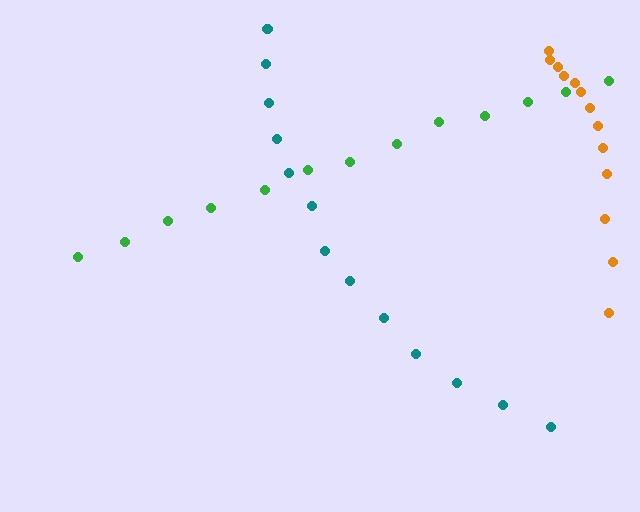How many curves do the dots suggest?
There are 3 distinct paths.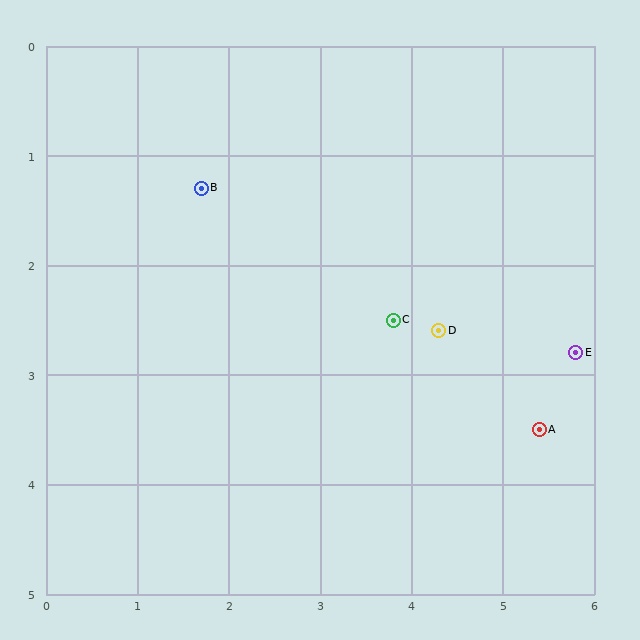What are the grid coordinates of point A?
Point A is at approximately (5.4, 3.5).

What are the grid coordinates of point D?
Point D is at approximately (4.3, 2.6).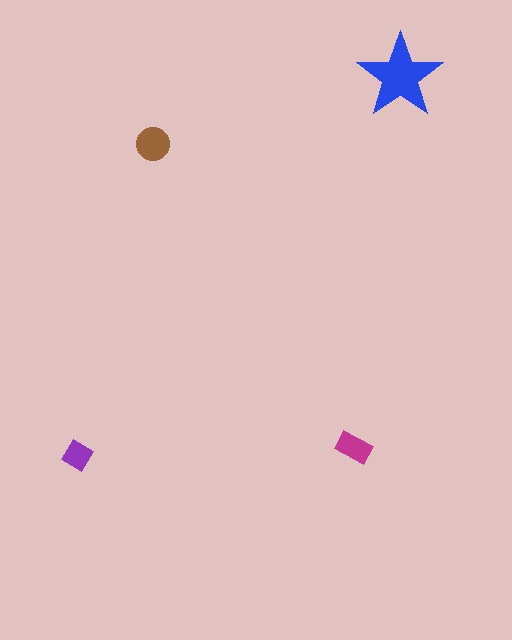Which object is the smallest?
The purple diamond.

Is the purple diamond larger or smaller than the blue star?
Smaller.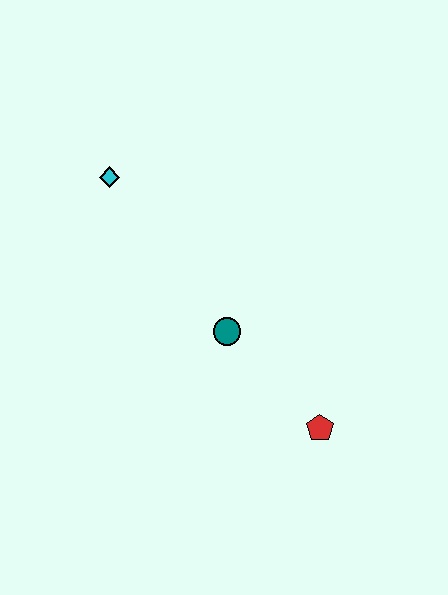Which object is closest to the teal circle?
The red pentagon is closest to the teal circle.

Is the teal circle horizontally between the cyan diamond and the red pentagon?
Yes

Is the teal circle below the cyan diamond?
Yes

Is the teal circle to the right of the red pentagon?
No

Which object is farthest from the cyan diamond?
The red pentagon is farthest from the cyan diamond.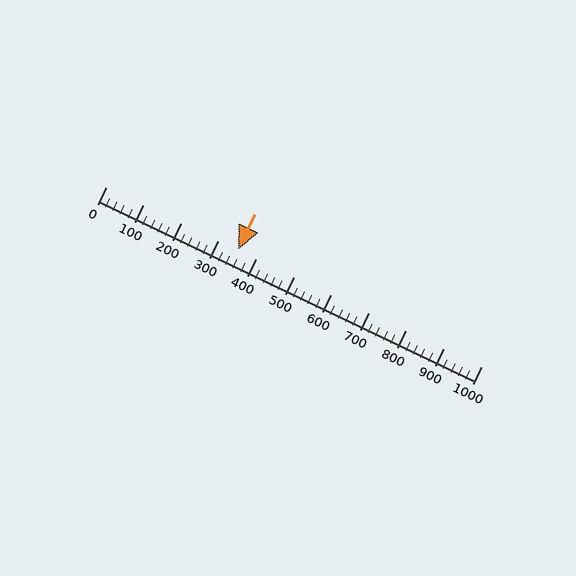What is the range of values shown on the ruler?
The ruler shows values from 0 to 1000.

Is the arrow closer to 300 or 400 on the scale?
The arrow is closer to 400.